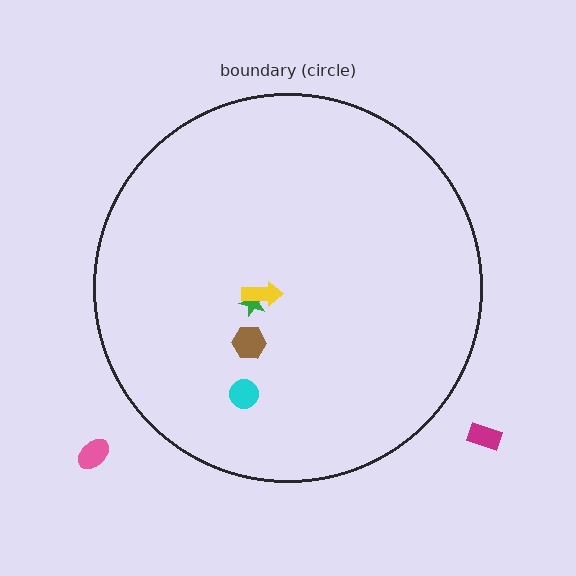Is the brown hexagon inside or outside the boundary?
Inside.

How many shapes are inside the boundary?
4 inside, 2 outside.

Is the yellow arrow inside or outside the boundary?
Inside.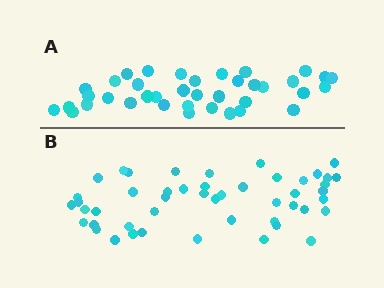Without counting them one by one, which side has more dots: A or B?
Region B (the bottom region) has more dots.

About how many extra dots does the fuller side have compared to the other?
Region B has roughly 10 or so more dots than region A.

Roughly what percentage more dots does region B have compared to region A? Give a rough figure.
About 25% more.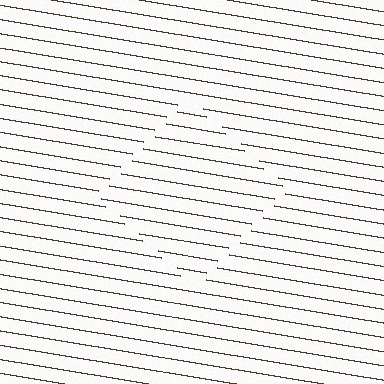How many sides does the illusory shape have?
4 sides — the line-ends trace a square.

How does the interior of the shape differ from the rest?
The interior of the shape contains the same grating, shifted by half a period — the contour is defined by the phase discontinuity where line-ends from the inner and outer gratings abut.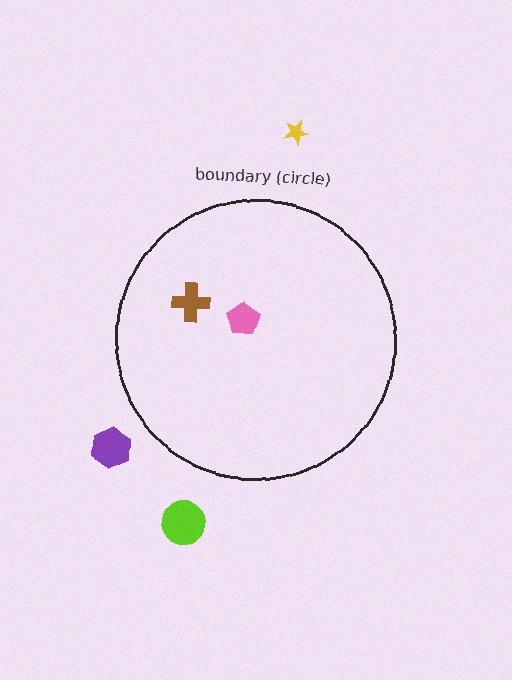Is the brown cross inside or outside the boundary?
Inside.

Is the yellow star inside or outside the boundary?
Outside.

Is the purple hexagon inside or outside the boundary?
Outside.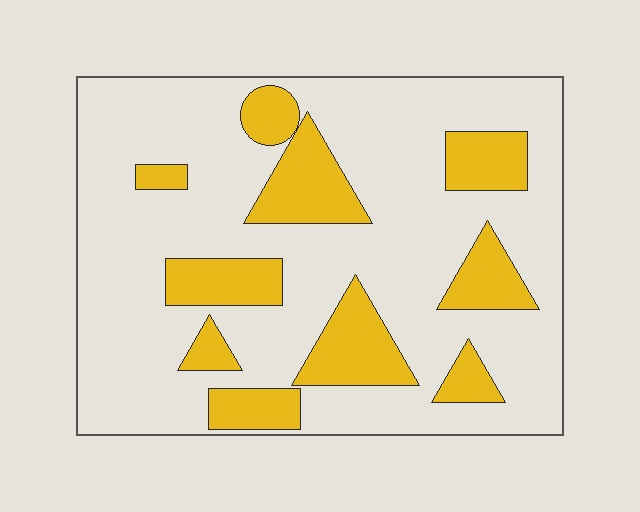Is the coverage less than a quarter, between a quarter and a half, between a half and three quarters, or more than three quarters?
Less than a quarter.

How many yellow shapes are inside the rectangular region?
10.